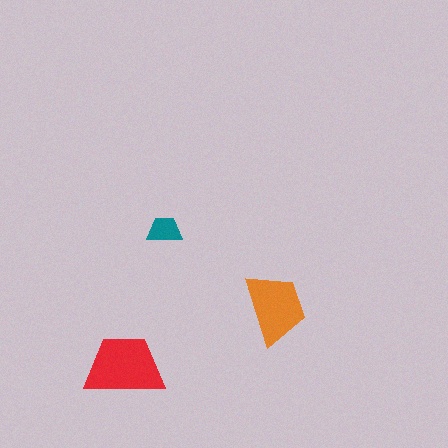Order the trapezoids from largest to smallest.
the red one, the orange one, the teal one.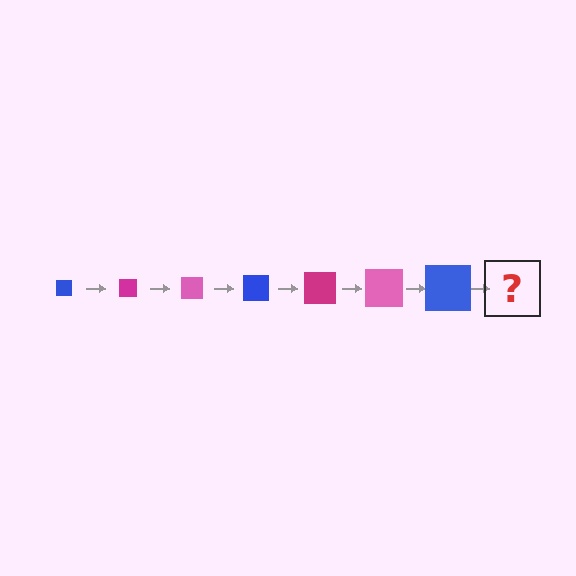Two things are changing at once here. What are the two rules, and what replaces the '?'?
The two rules are that the square grows larger each step and the color cycles through blue, magenta, and pink. The '?' should be a magenta square, larger than the previous one.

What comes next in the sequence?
The next element should be a magenta square, larger than the previous one.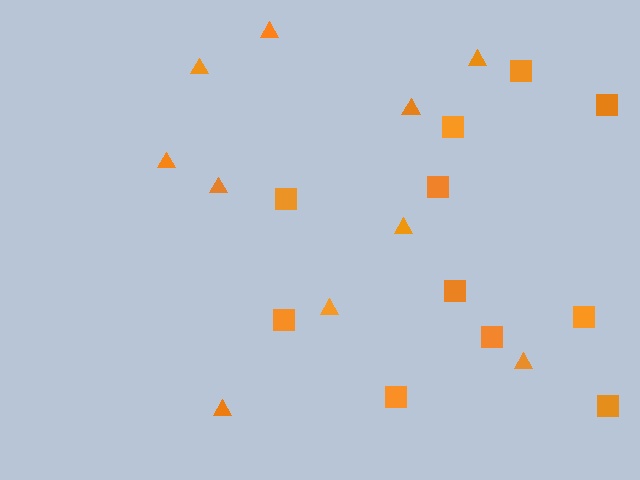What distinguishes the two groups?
There are 2 groups: one group of triangles (10) and one group of squares (11).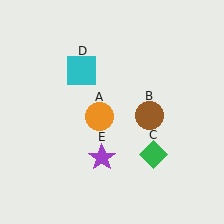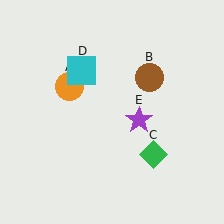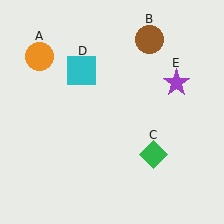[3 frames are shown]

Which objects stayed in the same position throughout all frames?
Green diamond (object C) and cyan square (object D) remained stationary.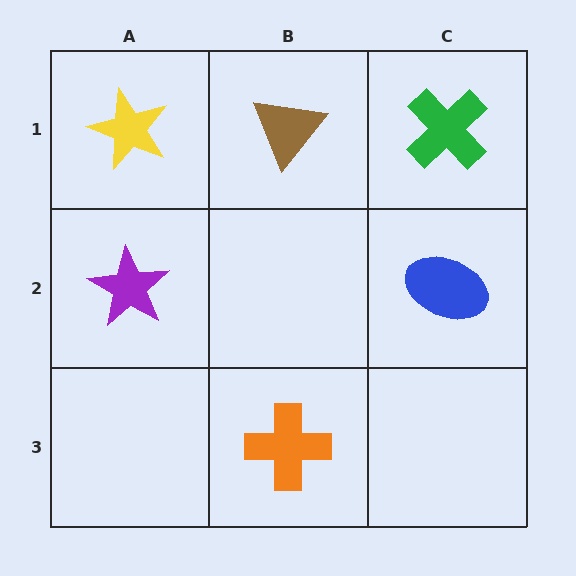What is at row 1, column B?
A brown triangle.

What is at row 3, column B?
An orange cross.